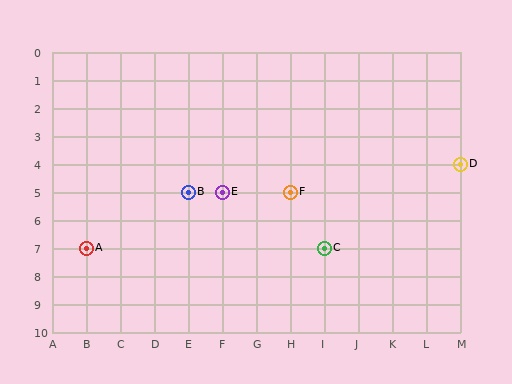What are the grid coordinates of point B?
Point B is at grid coordinates (E, 5).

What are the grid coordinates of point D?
Point D is at grid coordinates (M, 4).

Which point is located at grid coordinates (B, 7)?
Point A is at (B, 7).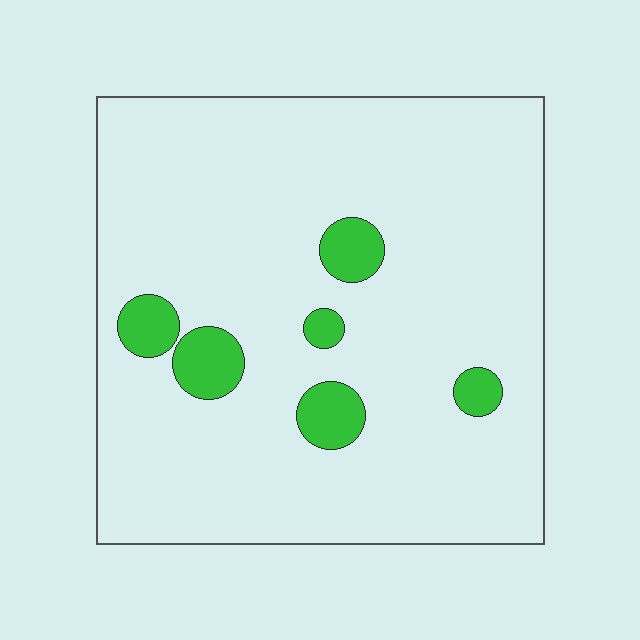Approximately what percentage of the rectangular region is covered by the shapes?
Approximately 10%.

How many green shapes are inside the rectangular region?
6.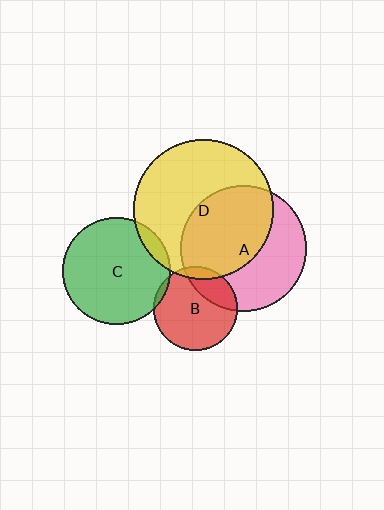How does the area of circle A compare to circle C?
Approximately 1.4 times.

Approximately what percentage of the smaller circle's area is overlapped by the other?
Approximately 55%.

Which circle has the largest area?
Circle D (yellow).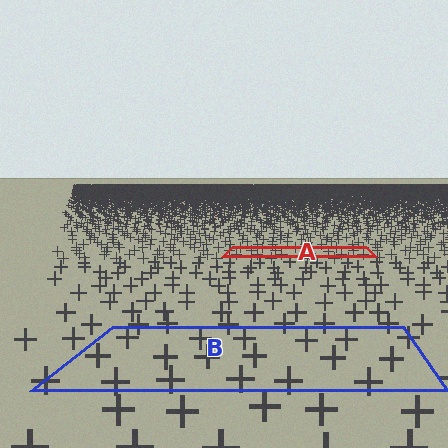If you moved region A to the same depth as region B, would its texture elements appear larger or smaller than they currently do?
They would appear larger. At a closer depth, the same texture elements are projected at a bigger on-screen size.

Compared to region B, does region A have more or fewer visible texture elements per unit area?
Region A has more texture elements per unit area — they are packed more densely because it is farther away.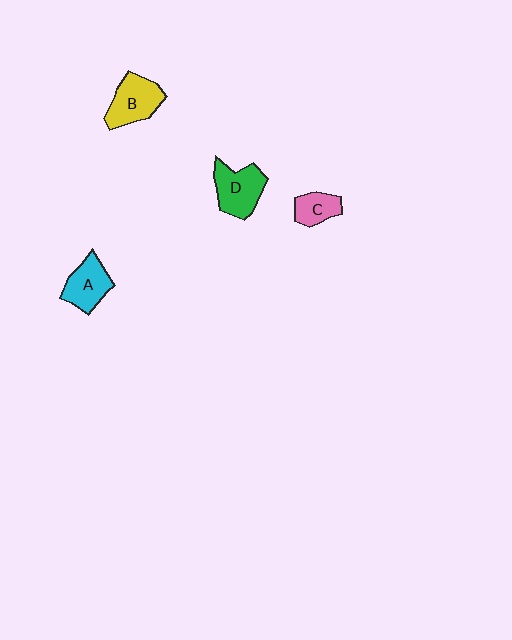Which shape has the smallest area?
Shape C (pink).